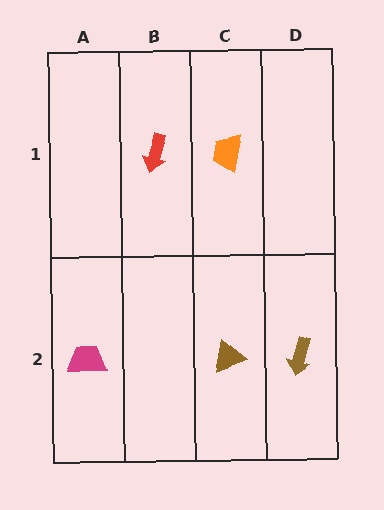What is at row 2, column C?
A brown triangle.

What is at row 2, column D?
A brown arrow.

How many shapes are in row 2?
3 shapes.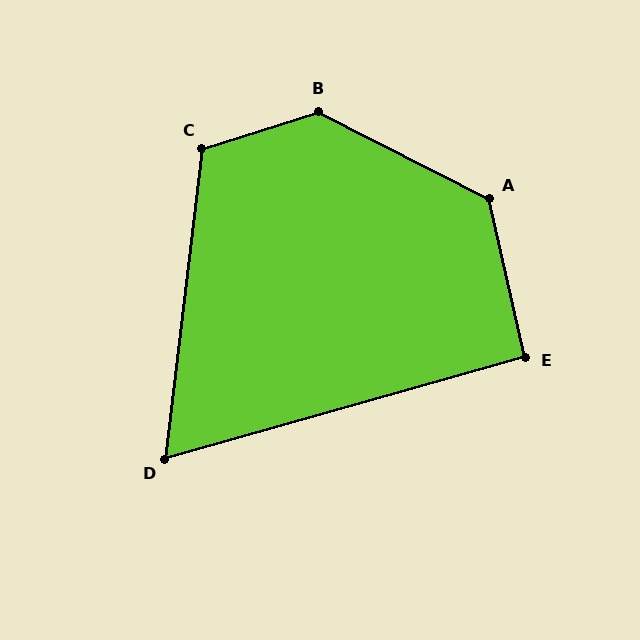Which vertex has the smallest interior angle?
D, at approximately 68 degrees.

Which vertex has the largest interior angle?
B, at approximately 135 degrees.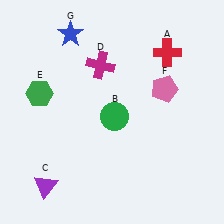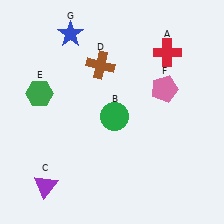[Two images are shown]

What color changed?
The cross (D) changed from magenta in Image 1 to brown in Image 2.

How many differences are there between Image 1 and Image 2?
There is 1 difference between the two images.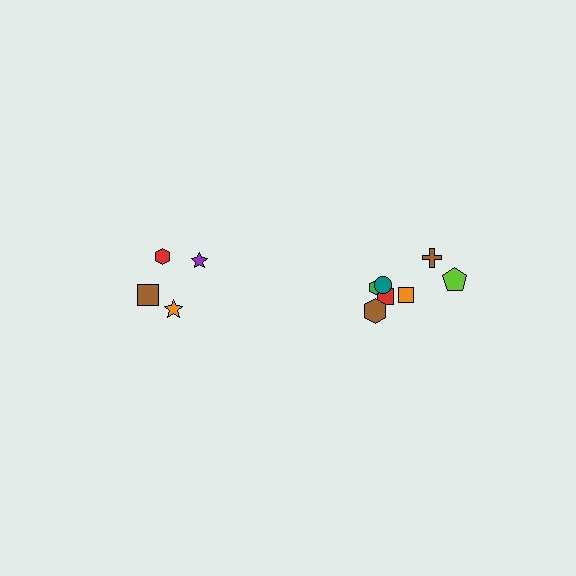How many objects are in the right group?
There are 7 objects.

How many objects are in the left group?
There are 4 objects.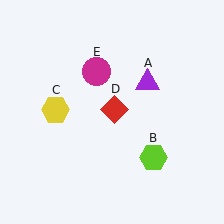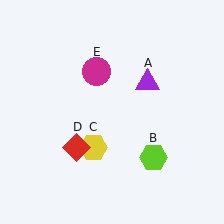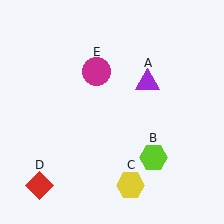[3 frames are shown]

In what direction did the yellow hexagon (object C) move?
The yellow hexagon (object C) moved down and to the right.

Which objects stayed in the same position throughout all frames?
Purple triangle (object A) and lime hexagon (object B) and magenta circle (object E) remained stationary.